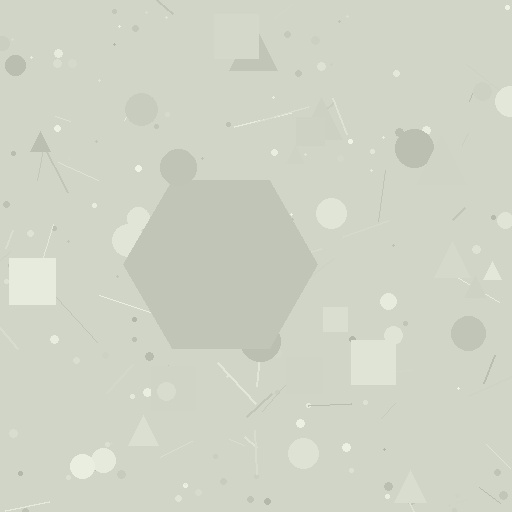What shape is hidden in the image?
A hexagon is hidden in the image.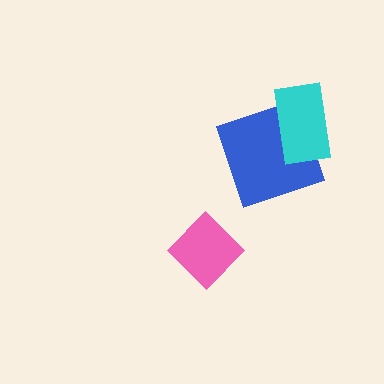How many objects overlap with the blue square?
1 object overlaps with the blue square.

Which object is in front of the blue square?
The cyan rectangle is in front of the blue square.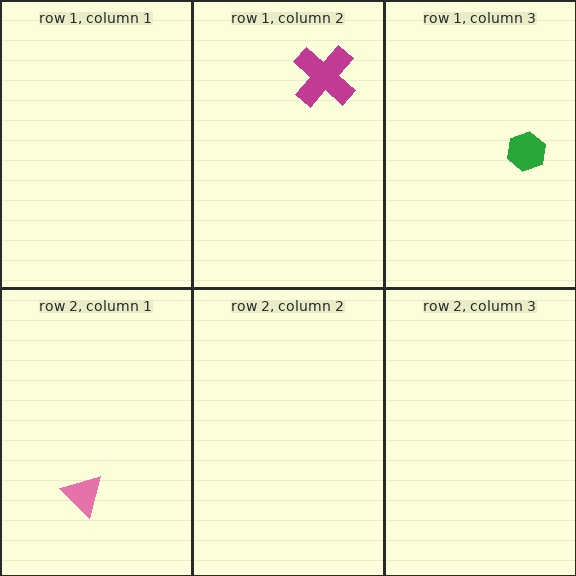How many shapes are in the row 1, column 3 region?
1.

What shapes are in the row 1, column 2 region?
The magenta cross.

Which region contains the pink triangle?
The row 2, column 1 region.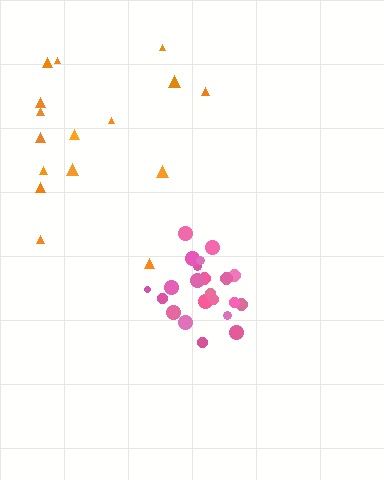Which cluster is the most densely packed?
Pink.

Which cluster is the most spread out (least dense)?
Orange.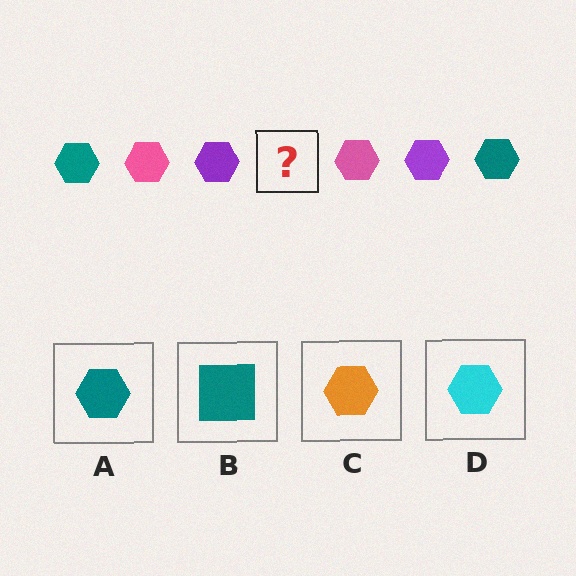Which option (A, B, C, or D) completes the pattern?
A.